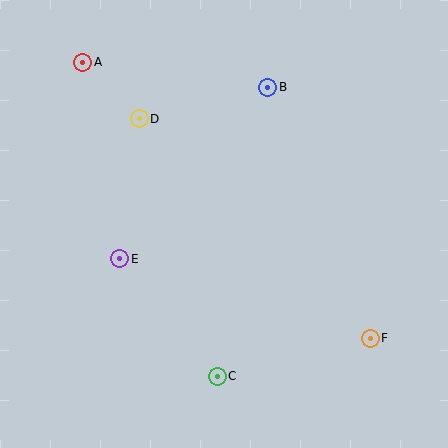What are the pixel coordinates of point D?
Point D is at (139, 119).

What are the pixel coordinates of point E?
Point E is at (120, 259).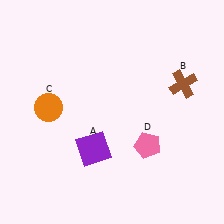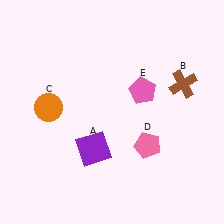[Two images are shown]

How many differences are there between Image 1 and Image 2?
There is 1 difference between the two images.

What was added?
A pink pentagon (E) was added in Image 2.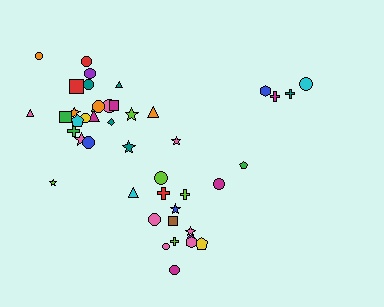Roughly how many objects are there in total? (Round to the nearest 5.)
Roughly 45 objects in total.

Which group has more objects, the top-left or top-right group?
The top-left group.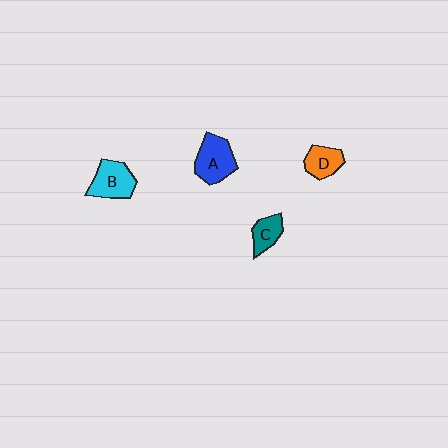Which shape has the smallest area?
Shape C (teal).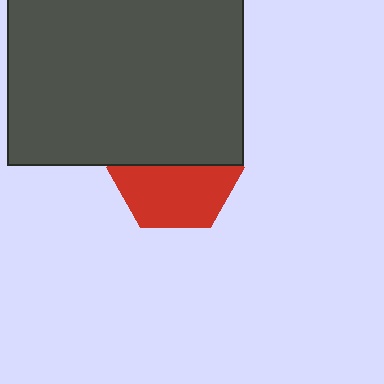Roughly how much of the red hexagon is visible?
About half of it is visible (roughly 52%).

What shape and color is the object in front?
The object in front is a dark gray rectangle.